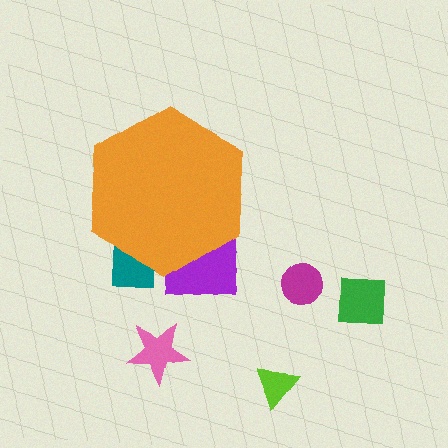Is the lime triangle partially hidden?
No, the lime triangle is fully visible.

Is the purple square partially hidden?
Yes, the purple square is partially hidden behind the orange hexagon.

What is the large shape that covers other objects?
An orange hexagon.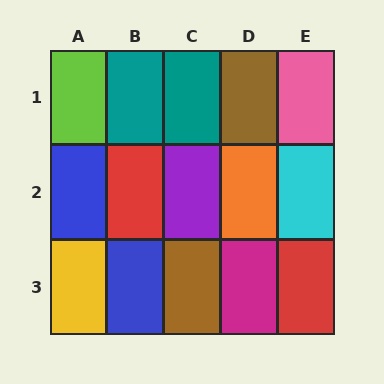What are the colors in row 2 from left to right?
Blue, red, purple, orange, cyan.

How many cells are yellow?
1 cell is yellow.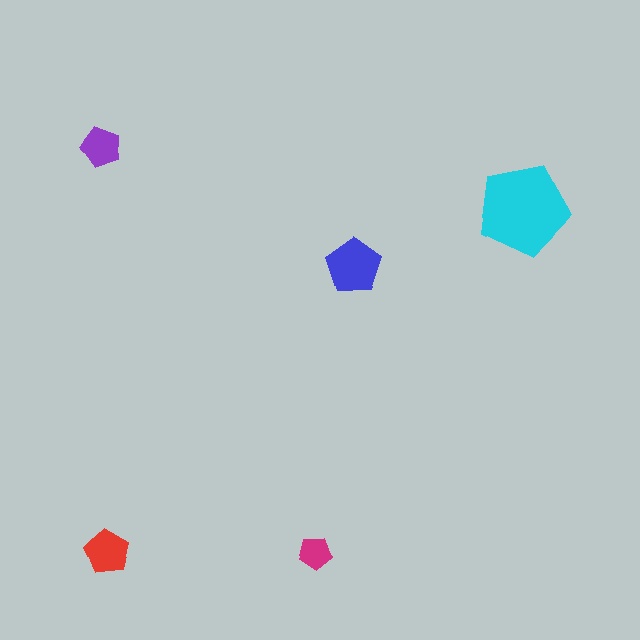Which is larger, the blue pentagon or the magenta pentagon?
The blue one.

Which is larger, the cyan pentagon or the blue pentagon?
The cyan one.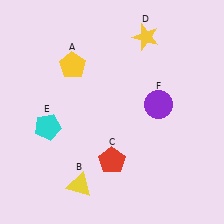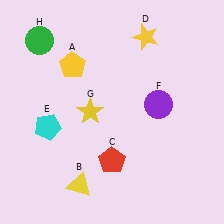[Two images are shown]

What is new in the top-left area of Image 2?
A green circle (H) was added in the top-left area of Image 2.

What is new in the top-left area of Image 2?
A yellow star (G) was added in the top-left area of Image 2.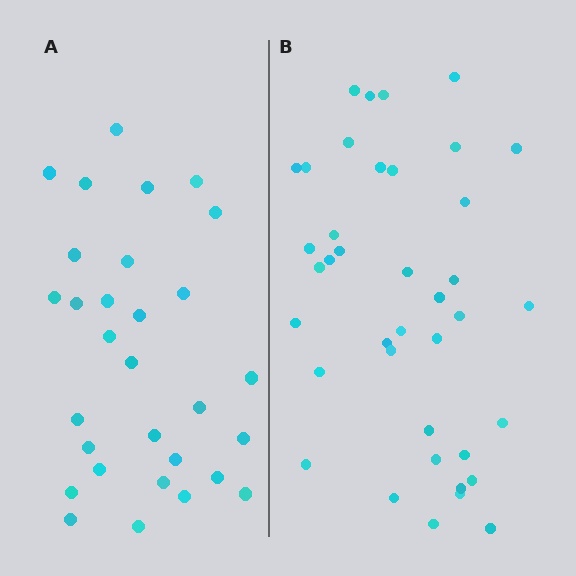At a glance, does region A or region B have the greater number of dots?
Region B (the right region) has more dots.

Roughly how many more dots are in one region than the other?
Region B has roughly 8 or so more dots than region A.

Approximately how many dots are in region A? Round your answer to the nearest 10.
About 30 dots.